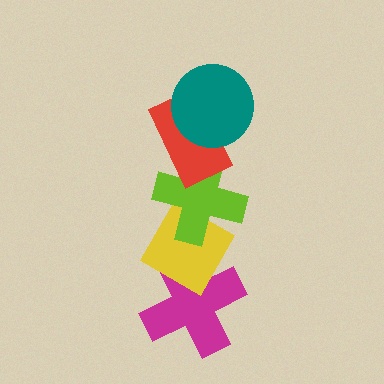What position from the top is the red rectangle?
The red rectangle is 2nd from the top.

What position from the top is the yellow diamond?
The yellow diamond is 4th from the top.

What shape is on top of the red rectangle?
The teal circle is on top of the red rectangle.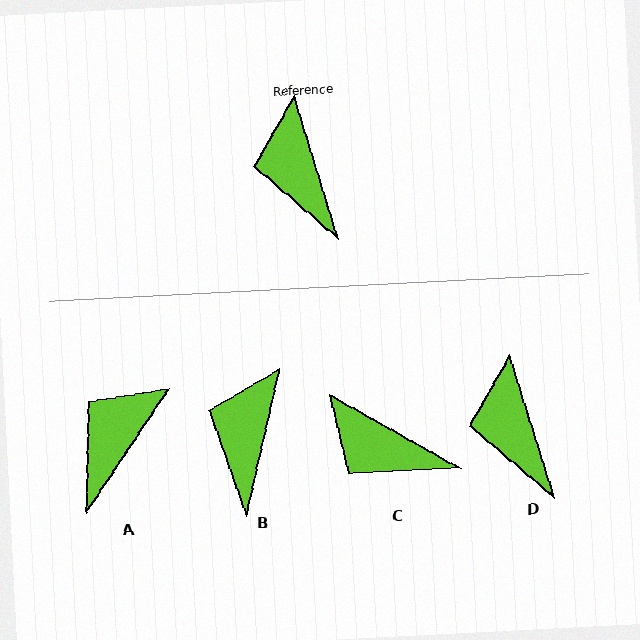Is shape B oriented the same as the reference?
No, it is off by about 30 degrees.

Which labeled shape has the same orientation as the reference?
D.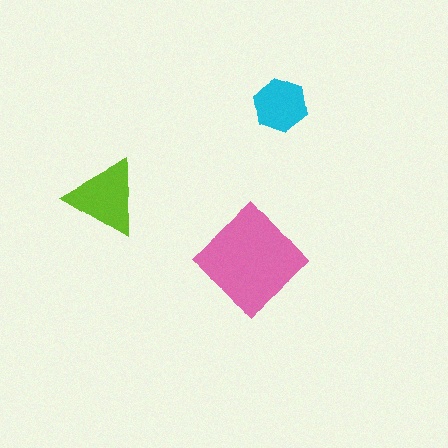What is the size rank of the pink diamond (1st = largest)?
1st.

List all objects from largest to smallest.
The pink diamond, the lime triangle, the cyan hexagon.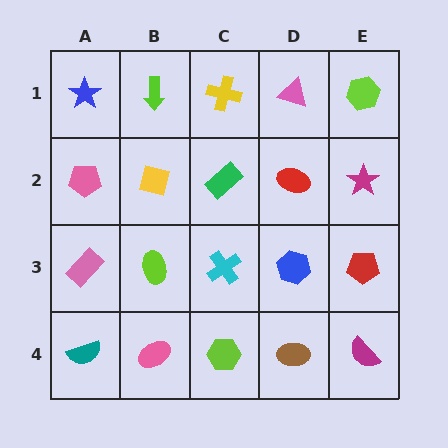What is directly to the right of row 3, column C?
A blue hexagon.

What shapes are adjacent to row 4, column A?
A pink rectangle (row 3, column A), a pink ellipse (row 4, column B).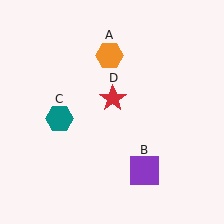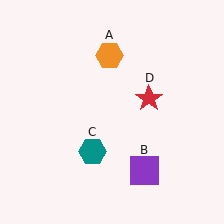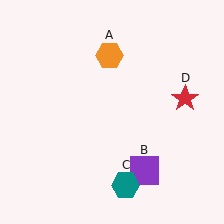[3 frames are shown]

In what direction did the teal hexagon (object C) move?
The teal hexagon (object C) moved down and to the right.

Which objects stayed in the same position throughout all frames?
Orange hexagon (object A) and purple square (object B) remained stationary.